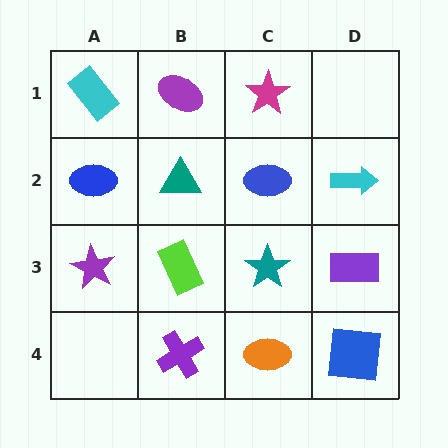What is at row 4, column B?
A purple cross.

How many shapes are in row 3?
4 shapes.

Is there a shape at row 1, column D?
No, that cell is empty.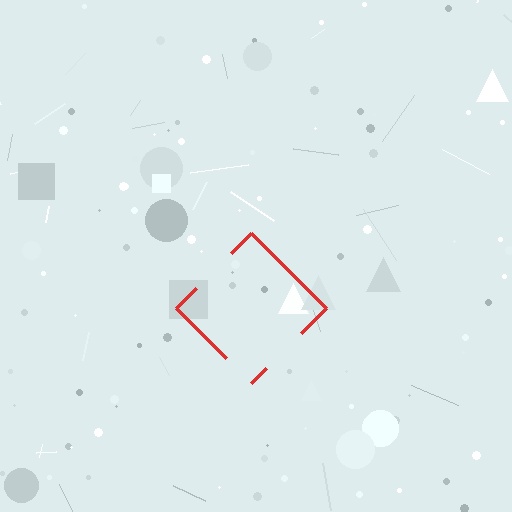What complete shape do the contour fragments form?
The contour fragments form a diamond.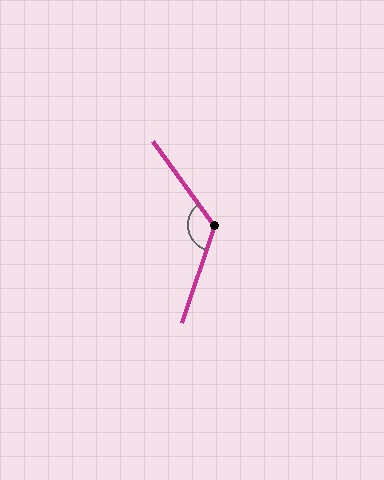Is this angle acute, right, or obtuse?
It is obtuse.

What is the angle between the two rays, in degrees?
Approximately 125 degrees.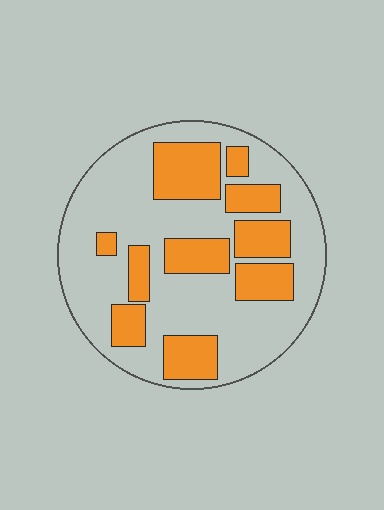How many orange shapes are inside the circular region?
10.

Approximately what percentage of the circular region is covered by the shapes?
Approximately 35%.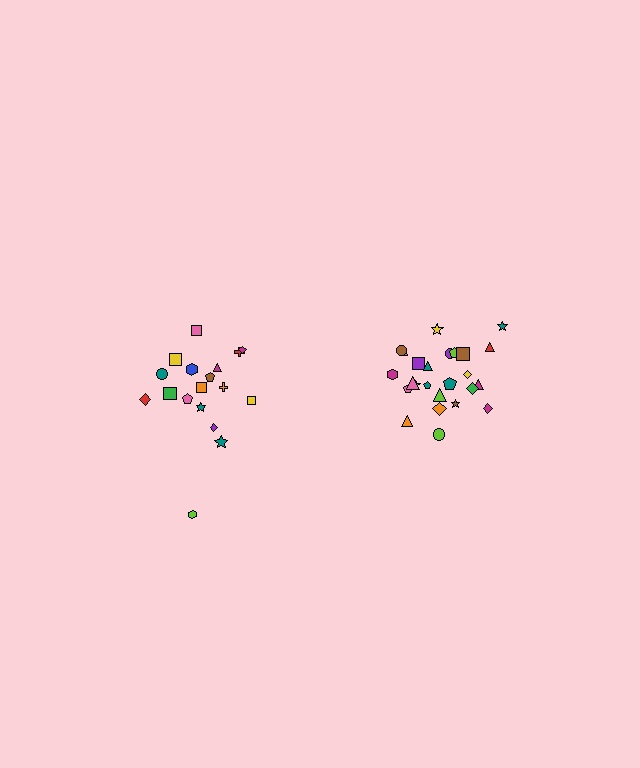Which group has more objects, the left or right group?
The right group.